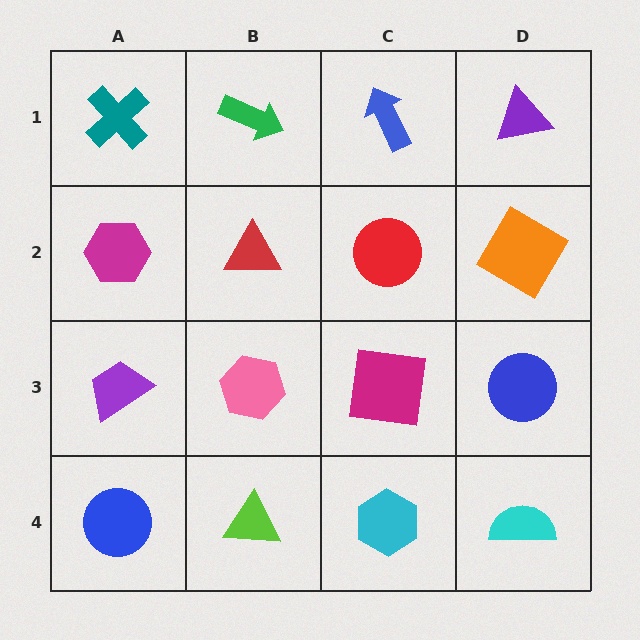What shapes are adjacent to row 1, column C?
A red circle (row 2, column C), a green arrow (row 1, column B), a purple triangle (row 1, column D).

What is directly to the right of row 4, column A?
A lime triangle.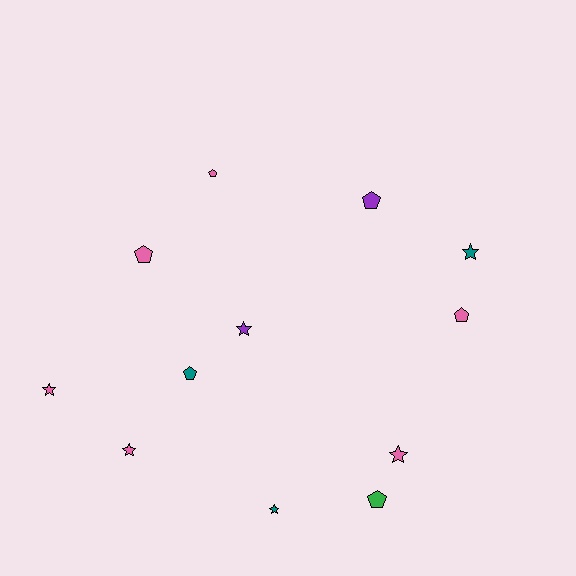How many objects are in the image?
There are 12 objects.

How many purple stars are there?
There is 1 purple star.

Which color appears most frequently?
Pink, with 6 objects.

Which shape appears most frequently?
Pentagon, with 6 objects.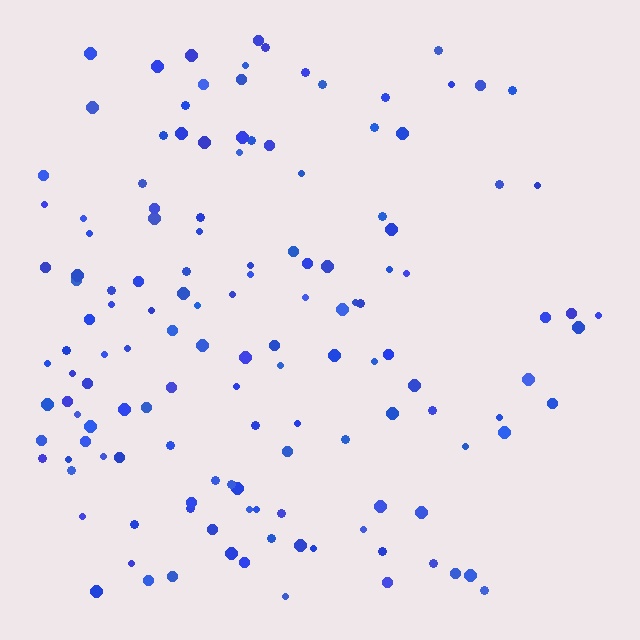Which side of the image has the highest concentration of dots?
The left.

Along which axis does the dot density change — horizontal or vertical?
Horizontal.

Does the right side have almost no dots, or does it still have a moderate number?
Still a moderate number, just noticeably fewer than the left.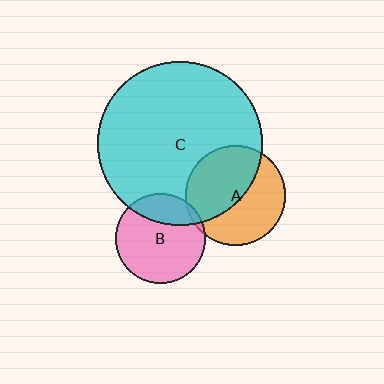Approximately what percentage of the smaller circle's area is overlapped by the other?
Approximately 5%.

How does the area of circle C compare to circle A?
Approximately 2.7 times.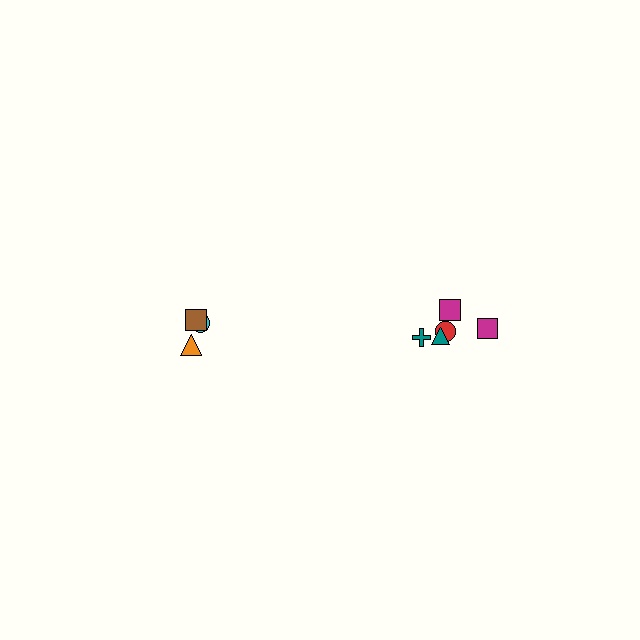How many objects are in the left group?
There are 3 objects.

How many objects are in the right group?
There are 5 objects.